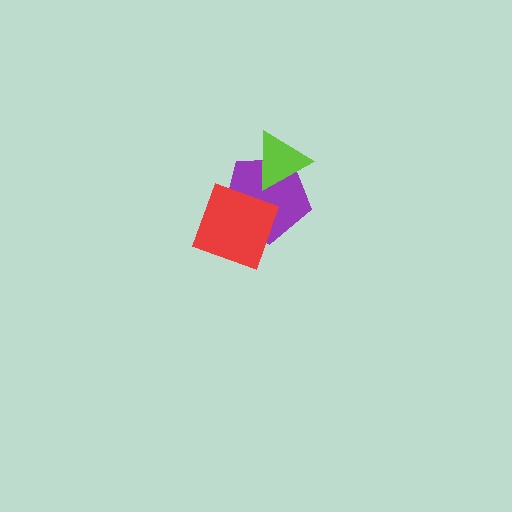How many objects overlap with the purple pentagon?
2 objects overlap with the purple pentagon.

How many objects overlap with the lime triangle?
1 object overlaps with the lime triangle.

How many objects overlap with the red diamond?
1 object overlaps with the red diamond.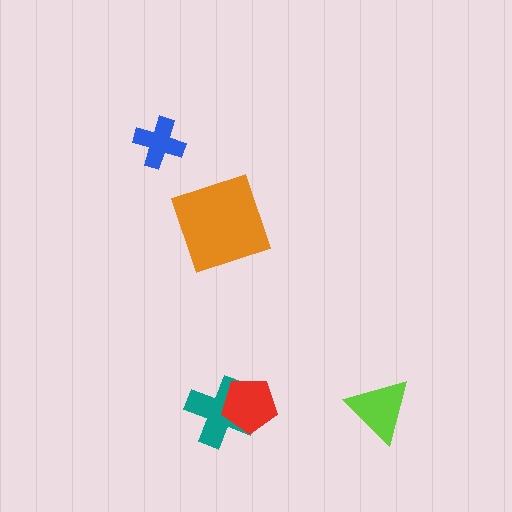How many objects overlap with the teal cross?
1 object overlaps with the teal cross.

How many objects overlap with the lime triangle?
0 objects overlap with the lime triangle.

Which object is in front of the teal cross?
The red pentagon is in front of the teal cross.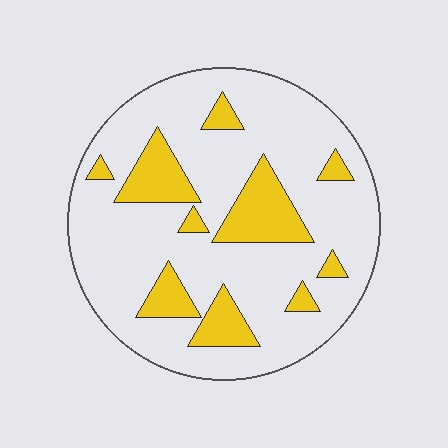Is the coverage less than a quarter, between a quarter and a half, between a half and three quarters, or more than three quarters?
Less than a quarter.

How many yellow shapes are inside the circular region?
10.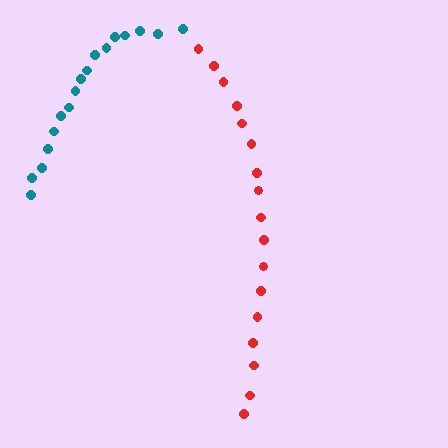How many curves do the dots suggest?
There are 2 distinct paths.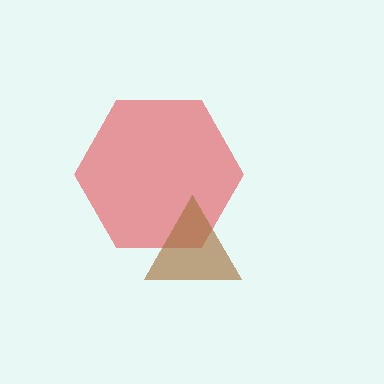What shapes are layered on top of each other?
The layered shapes are: a red hexagon, a brown triangle.